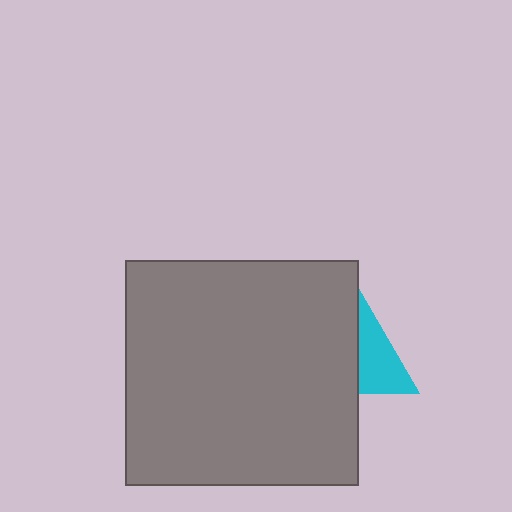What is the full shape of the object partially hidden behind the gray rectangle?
The partially hidden object is a cyan triangle.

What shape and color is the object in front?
The object in front is a gray rectangle.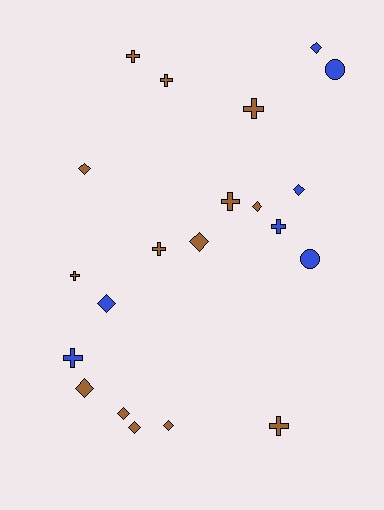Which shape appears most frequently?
Diamond, with 10 objects.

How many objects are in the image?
There are 21 objects.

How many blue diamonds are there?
There are 3 blue diamonds.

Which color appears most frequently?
Brown, with 14 objects.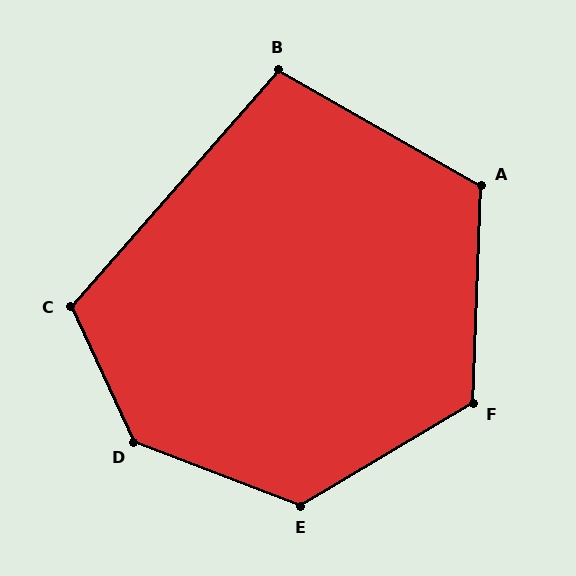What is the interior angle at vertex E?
Approximately 128 degrees (obtuse).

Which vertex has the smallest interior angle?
B, at approximately 102 degrees.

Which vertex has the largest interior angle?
D, at approximately 136 degrees.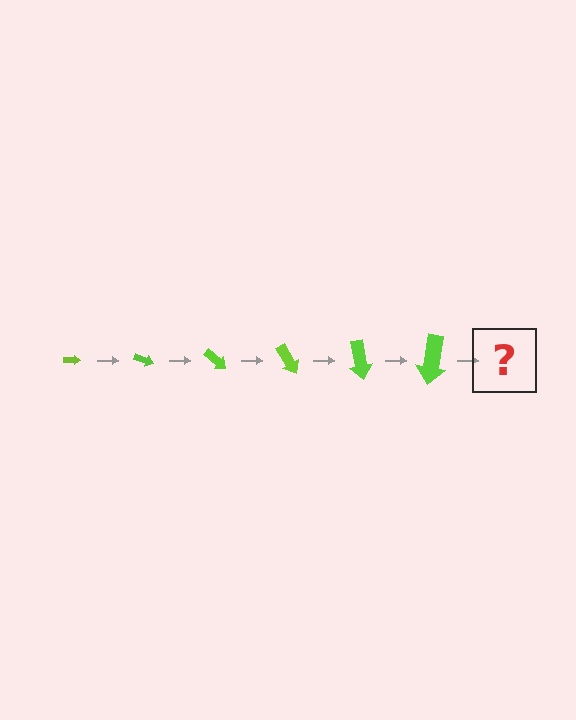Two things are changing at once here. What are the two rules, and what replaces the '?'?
The two rules are that the arrow grows larger each step and it rotates 20 degrees each step. The '?' should be an arrow, larger than the previous one and rotated 120 degrees from the start.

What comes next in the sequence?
The next element should be an arrow, larger than the previous one and rotated 120 degrees from the start.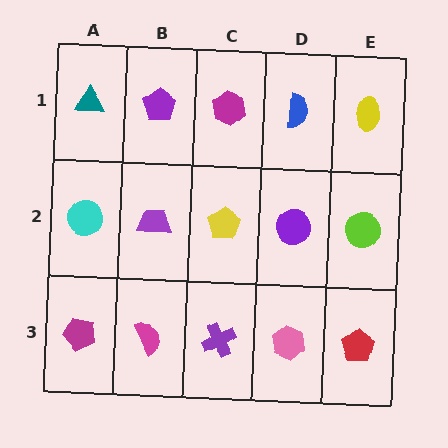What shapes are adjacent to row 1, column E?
A lime circle (row 2, column E), a blue semicircle (row 1, column D).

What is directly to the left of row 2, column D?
A yellow pentagon.